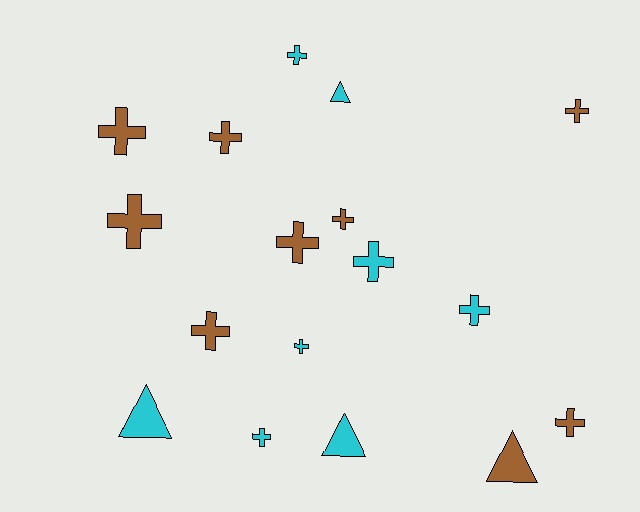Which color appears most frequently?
Brown, with 9 objects.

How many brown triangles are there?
There is 1 brown triangle.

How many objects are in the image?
There are 17 objects.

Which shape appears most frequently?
Cross, with 13 objects.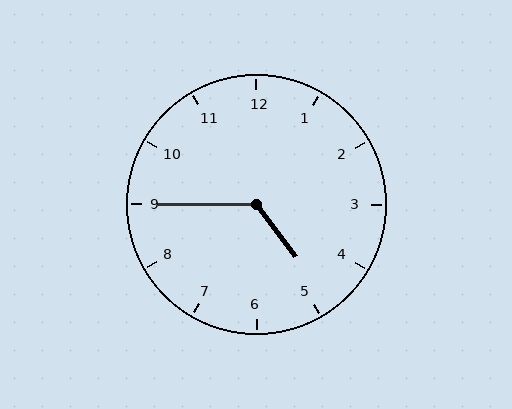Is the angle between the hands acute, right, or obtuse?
It is obtuse.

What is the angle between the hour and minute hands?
Approximately 128 degrees.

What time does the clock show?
4:45.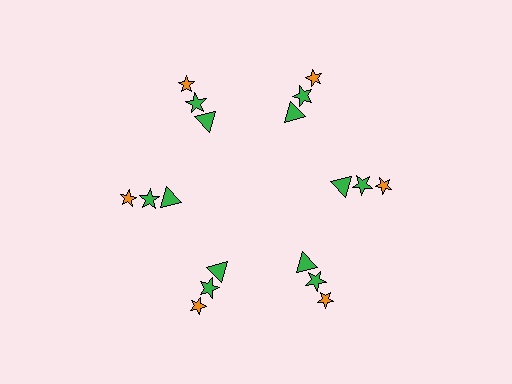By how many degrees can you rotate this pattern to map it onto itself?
The pattern maps onto itself every 60 degrees of rotation.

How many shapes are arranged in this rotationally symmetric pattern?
There are 18 shapes, arranged in 6 groups of 3.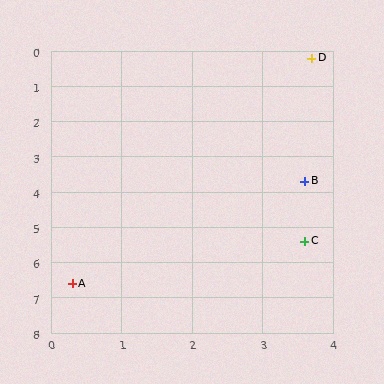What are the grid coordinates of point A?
Point A is at approximately (0.3, 6.6).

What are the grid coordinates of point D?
Point D is at approximately (3.7, 0.2).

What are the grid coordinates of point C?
Point C is at approximately (3.6, 5.4).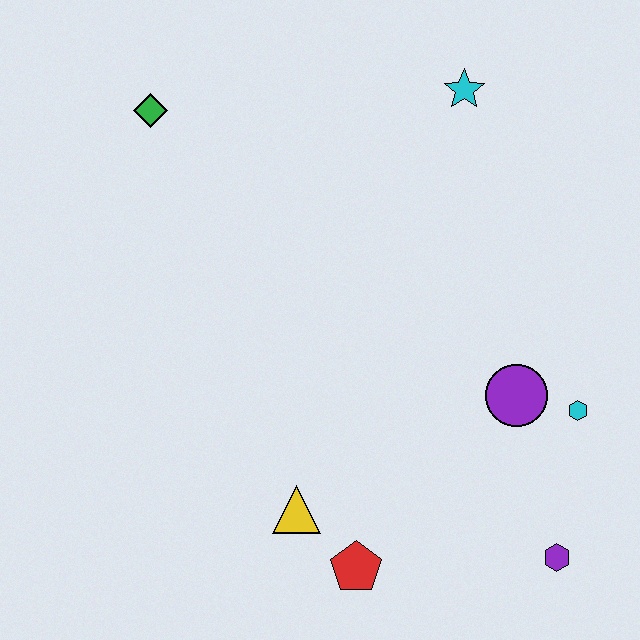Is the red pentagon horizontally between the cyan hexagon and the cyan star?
No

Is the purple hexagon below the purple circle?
Yes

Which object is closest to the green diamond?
The cyan star is closest to the green diamond.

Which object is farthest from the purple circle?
The green diamond is farthest from the purple circle.